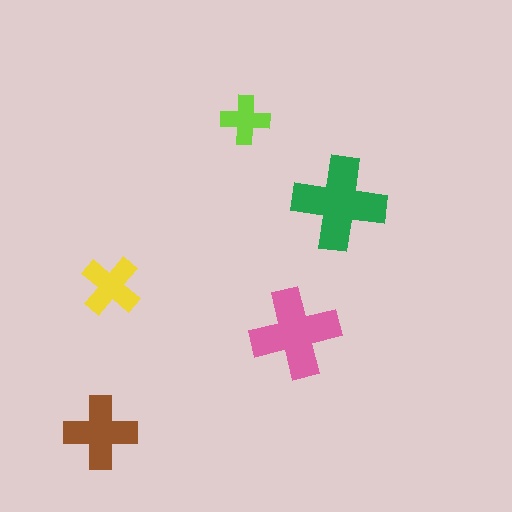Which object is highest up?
The lime cross is topmost.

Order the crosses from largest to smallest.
the green one, the pink one, the brown one, the yellow one, the lime one.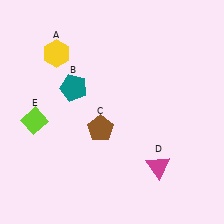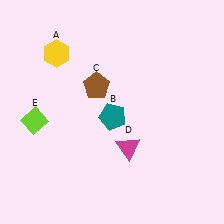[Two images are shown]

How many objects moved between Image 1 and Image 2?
3 objects moved between the two images.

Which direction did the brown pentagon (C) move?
The brown pentagon (C) moved up.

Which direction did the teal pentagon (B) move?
The teal pentagon (B) moved right.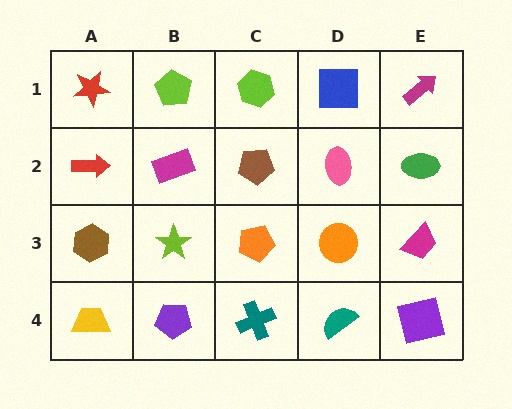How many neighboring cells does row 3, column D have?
4.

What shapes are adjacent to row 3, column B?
A magenta rectangle (row 2, column B), a purple pentagon (row 4, column B), a brown hexagon (row 3, column A), an orange pentagon (row 3, column C).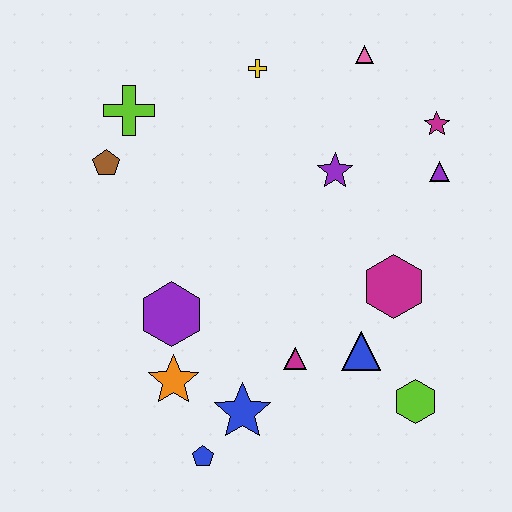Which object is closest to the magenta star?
The purple triangle is closest to the magenta star.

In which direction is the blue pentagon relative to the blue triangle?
The blue pentagon is to the left of the blue triangle.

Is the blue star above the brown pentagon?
No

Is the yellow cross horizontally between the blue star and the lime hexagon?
Yes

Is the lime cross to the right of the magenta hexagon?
No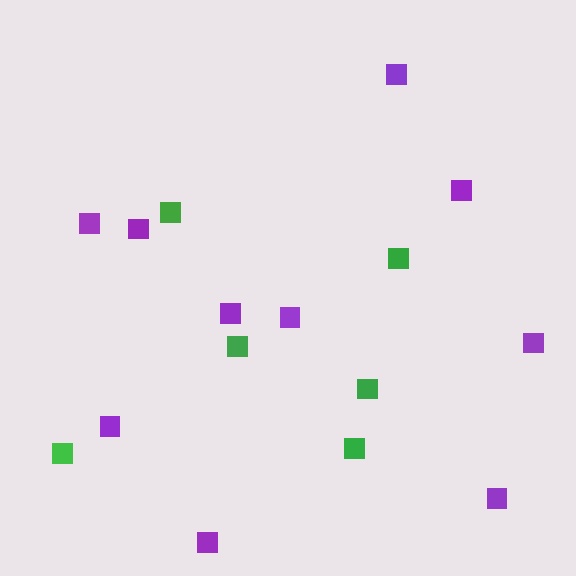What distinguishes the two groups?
There are 2 groups: one group of purple squares (10) and one group of green squares (6).